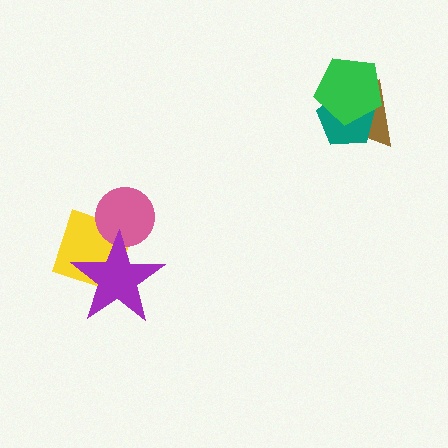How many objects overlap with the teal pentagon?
2 objects overlap with the teal pentagon.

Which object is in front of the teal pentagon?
The green pentagon is in front of the teal pentagon.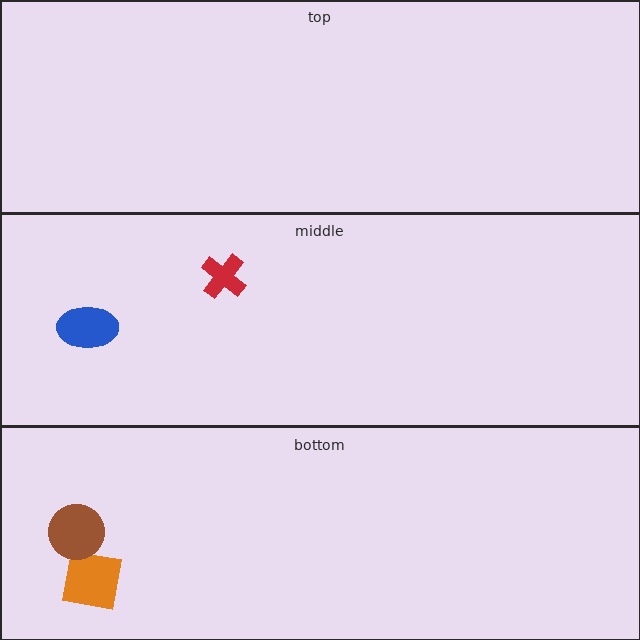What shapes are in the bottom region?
The orange square, the brown circle.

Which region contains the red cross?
The middle region.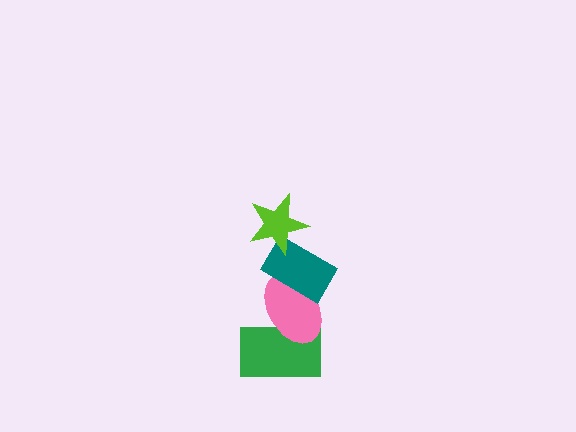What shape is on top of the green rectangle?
The pink ellipse is on top of the green rectangle.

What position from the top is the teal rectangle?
The teal rectangle is 2nd from the top.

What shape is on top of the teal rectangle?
The lime star is on top of the teal rectangle.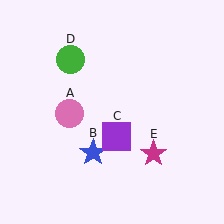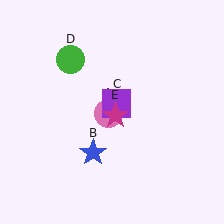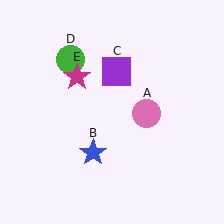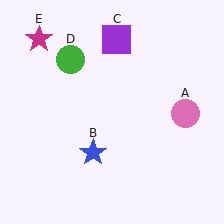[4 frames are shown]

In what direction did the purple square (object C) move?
The purple square (object C) moved up.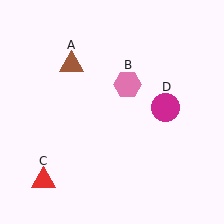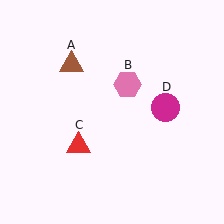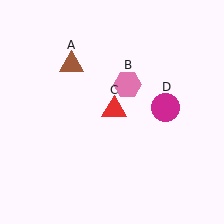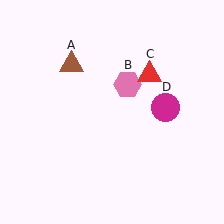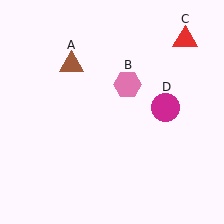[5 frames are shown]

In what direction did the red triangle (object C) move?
The red triangle (object C) moved up and to the right.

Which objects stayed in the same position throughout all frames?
Brown triangle (object A) and pink hexagon (object B) and magenta circle (object D) remained stationary.